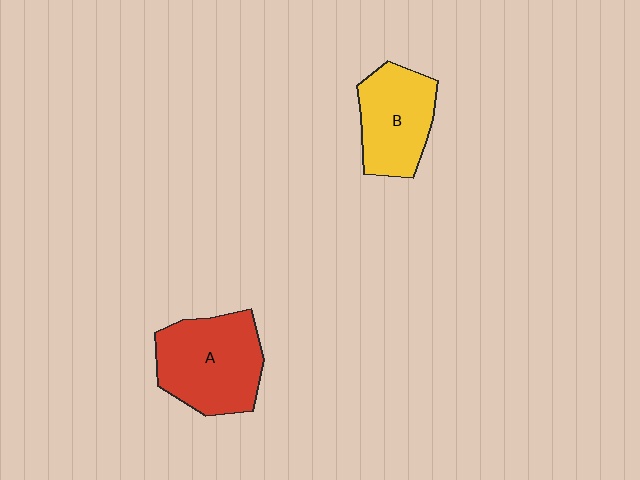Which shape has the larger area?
Shape A (red).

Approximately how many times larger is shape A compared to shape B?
Approximately 1.3 times.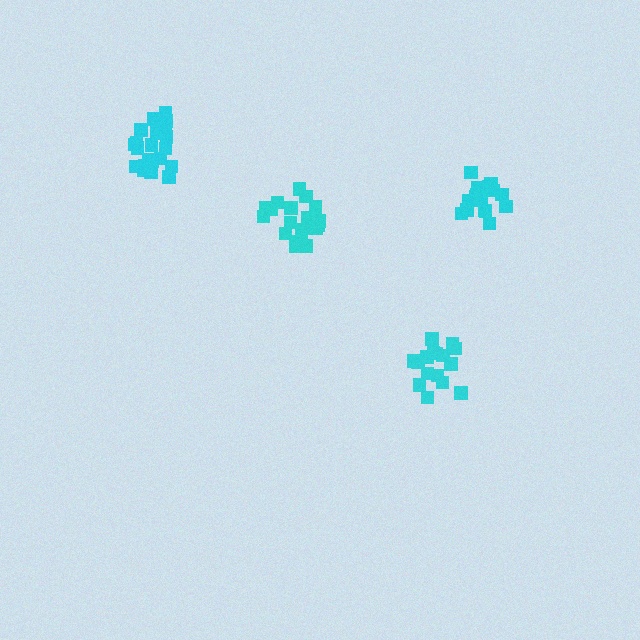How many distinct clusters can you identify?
There are 4 distinct clusters.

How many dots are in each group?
Group 1: 17 dots, Group 2: 21 dots, Group 3: 17 dots, Group 4: 21 dots (76 total).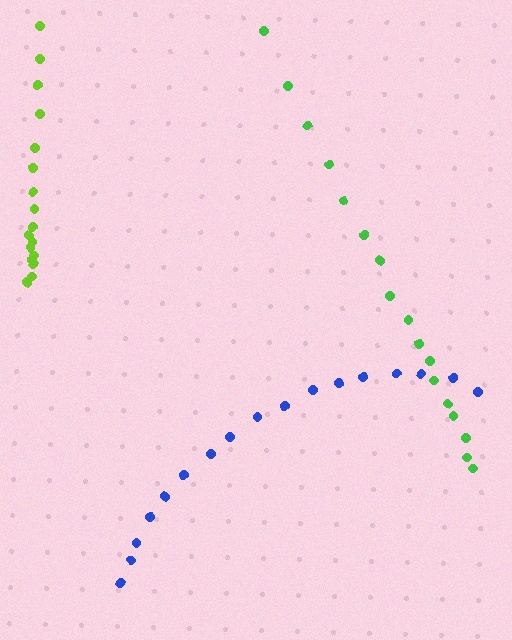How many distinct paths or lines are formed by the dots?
There are 3 distinct paths.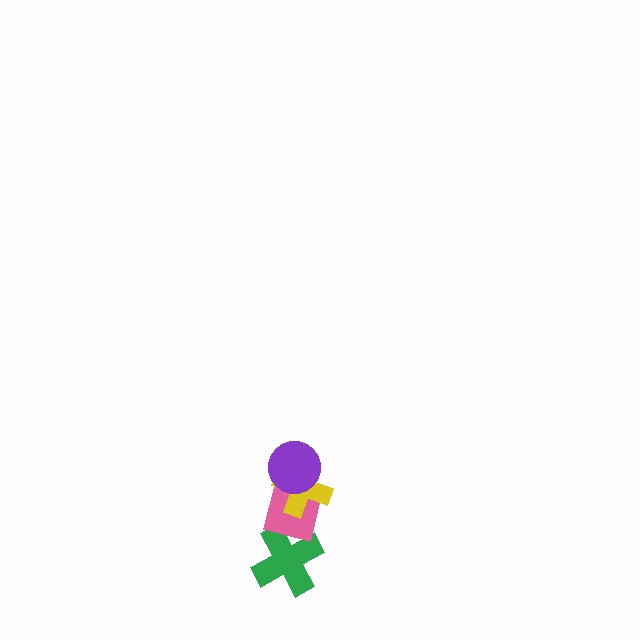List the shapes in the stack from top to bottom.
From top to bottom: the purple circle, the yellow cross, the pink square, the green cross.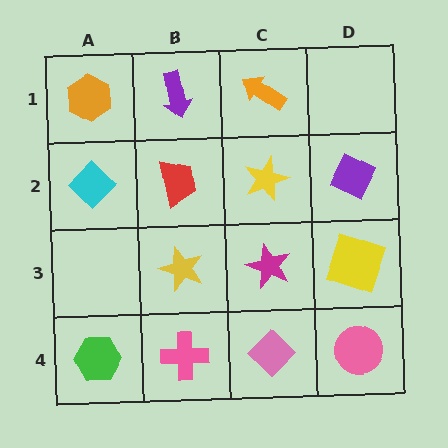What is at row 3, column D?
A yellow square.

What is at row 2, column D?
A purple diamond.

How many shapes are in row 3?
3 shapes.